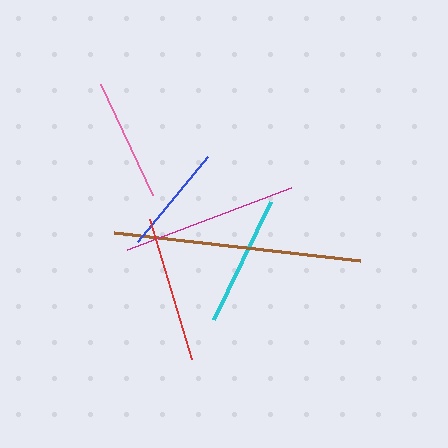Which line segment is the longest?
The brown line is the longest at approximately 248 pixels.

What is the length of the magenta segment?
The magenta segment is approximately 175 pixels long.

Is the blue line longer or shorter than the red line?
The red line is longer than the blue line.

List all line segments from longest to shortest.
From longest to shortest: brown, magenta, red, cyan, pink, blue.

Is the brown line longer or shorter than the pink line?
The brown line is longer than the pink line.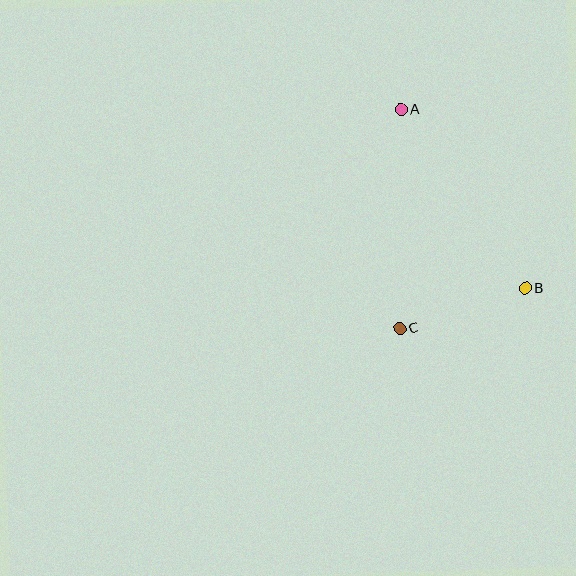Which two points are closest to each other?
Points B and C are closest to each other.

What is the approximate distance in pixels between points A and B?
The distance between A and B is approximately 217 pixels.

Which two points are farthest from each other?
Points A and C are farthest from each other.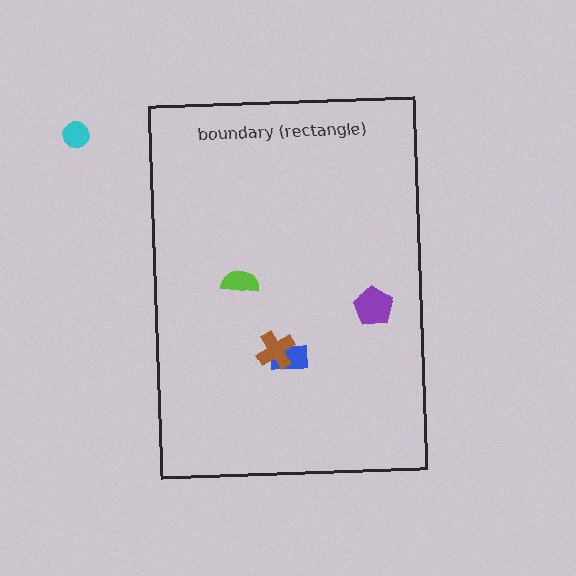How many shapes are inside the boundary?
4 inside, 1 outside.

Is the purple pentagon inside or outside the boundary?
Inside.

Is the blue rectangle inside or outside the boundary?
Inside.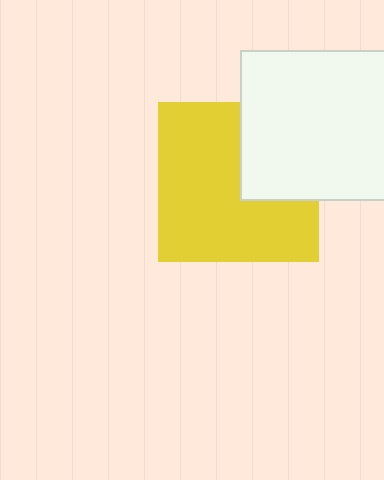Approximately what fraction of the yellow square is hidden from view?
Roughly 31% of the yellow square is hidden behind the white square.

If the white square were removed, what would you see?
You would see the complete yellow square.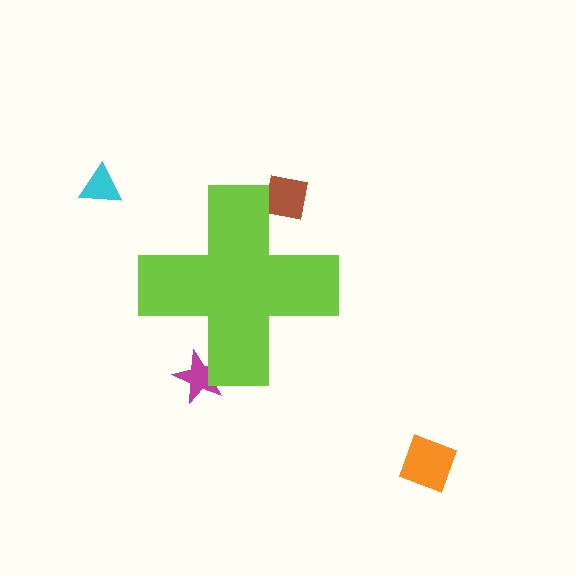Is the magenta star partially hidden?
Yes, the magenta star is partially hidden behind the lime cross.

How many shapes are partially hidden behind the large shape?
2 shapes are partially hidden.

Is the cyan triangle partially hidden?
No, the cyan triangle is fully visible.